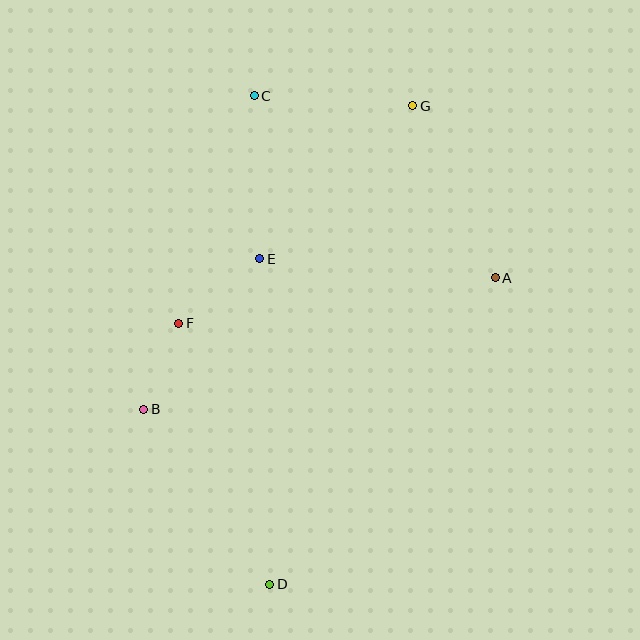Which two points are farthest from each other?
Points D and G are farthest from each other.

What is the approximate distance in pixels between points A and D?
The distance between A and D is approximately 380 pixels.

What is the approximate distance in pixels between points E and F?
The distance between E and F is approximately 104 pixels.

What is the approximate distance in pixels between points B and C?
The distance between B and C is approximately 333 pixels.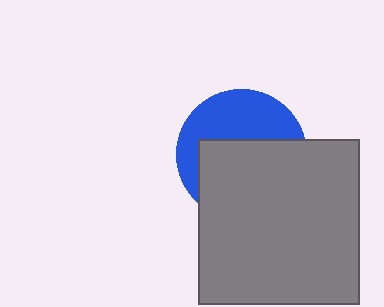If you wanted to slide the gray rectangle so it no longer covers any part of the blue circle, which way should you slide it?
Slide it down — that is the most direct way to separate the two shapes.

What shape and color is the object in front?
The object in front is a gray rectangle.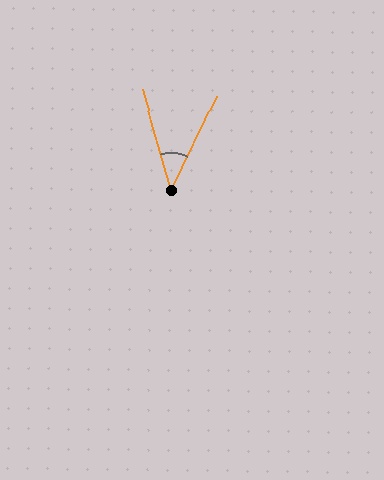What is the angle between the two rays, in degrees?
Approximately 42 degrees.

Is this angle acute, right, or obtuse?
It is acute.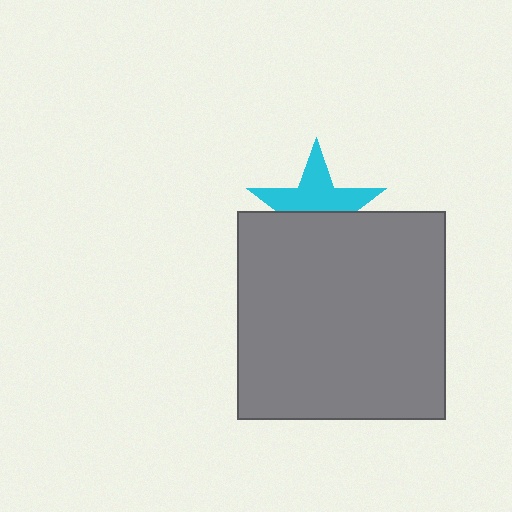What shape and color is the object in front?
The object in front is a gray square.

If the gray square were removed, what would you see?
You would see the complete cyan star.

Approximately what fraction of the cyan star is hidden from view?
Roughly 45% of the cyan star is hidden behind the gray square.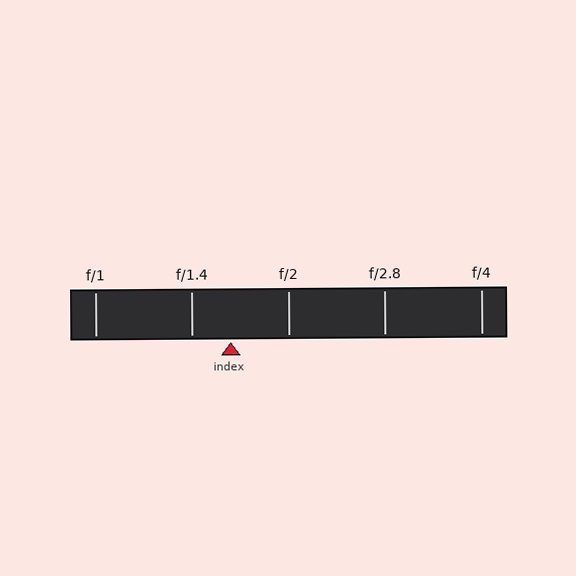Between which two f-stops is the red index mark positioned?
The index mark is between f/1.4 and f/2.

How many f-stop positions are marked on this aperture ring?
There are 5 f-stop positions marked.